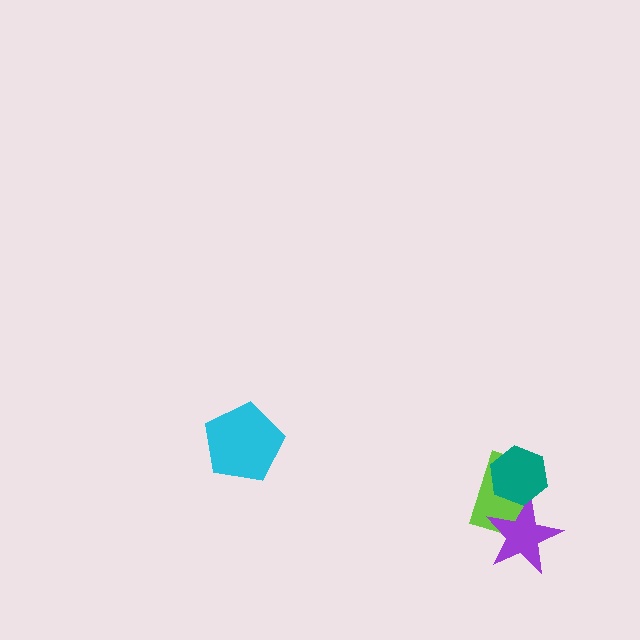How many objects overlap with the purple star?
2 objects overlap with the purple star.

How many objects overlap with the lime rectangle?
2 objects overlap with the lime rectangle.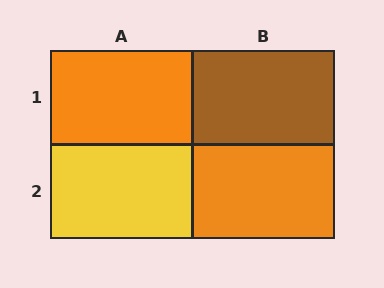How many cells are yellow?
1 cell is yellow.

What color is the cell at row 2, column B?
Orange.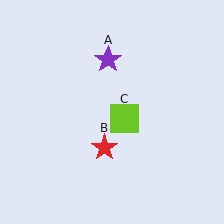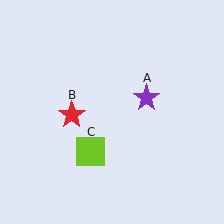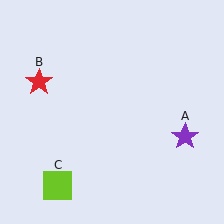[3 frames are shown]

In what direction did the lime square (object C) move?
The lime square (object C) moved down and to the left.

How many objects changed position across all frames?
3 objects changed position: purple star (object A), red star (object B), lime square (object C).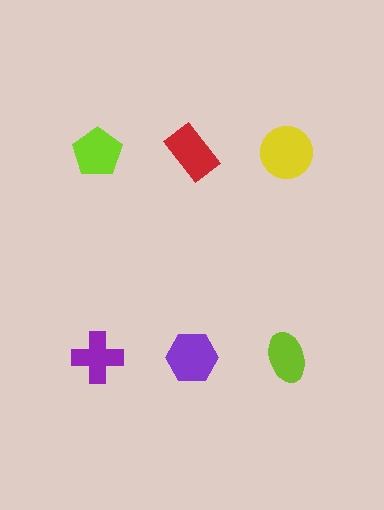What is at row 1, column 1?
A lime pentagon.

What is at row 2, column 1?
A purple cross.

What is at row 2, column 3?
A lime ellipse.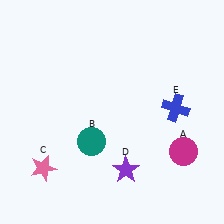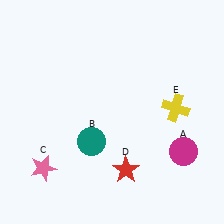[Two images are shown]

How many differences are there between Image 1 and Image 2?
There are 2 differences between the two images.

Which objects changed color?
D changed from purple to red. E changed from blue to yellow.